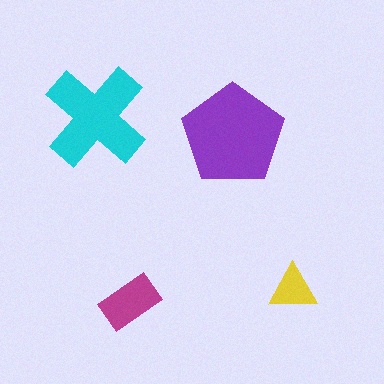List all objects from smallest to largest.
The yellow triangle, the magenta rectangle, the cyan cross, the purple pentagon.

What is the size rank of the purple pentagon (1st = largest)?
1st.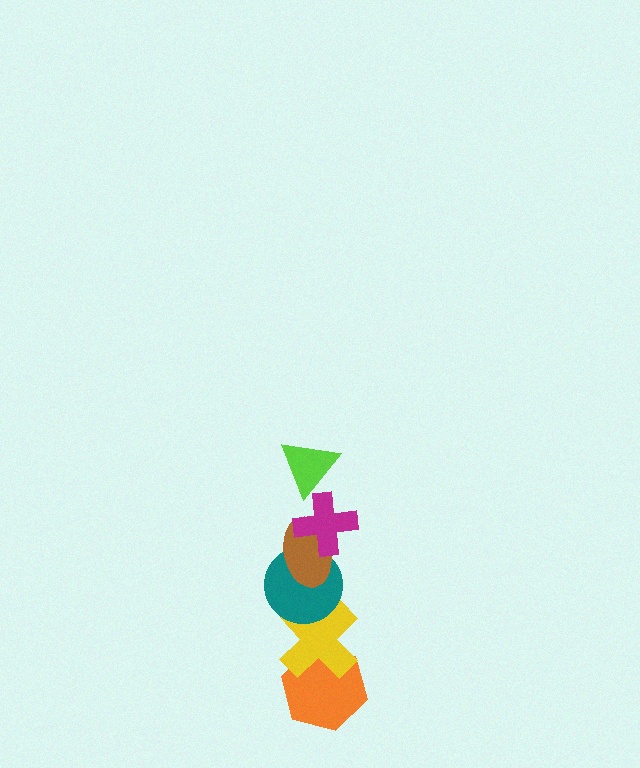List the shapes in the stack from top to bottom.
From top to bottom: the lime triangle, the magenta cross, the brown ellipse, the teal circle, the yellow cross, the orange hexagon.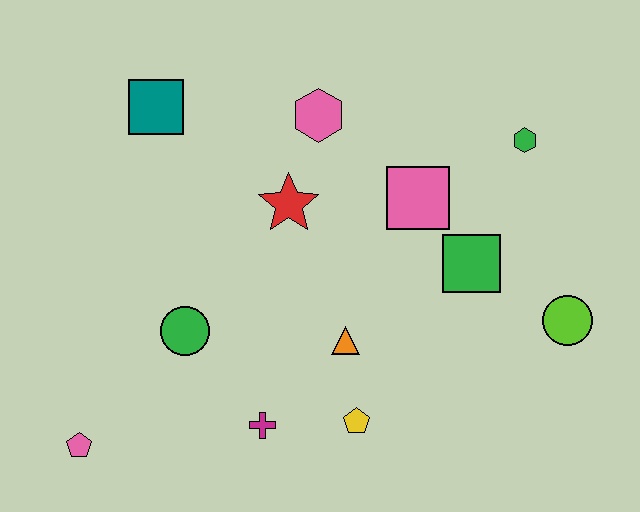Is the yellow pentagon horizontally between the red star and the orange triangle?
No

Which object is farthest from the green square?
The pink pentagon is farthest from the green square.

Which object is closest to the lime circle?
The green square is closest to the lime circle.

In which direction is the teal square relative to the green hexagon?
The teal square is to the left of the green hexagon.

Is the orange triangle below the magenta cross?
No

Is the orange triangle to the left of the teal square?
No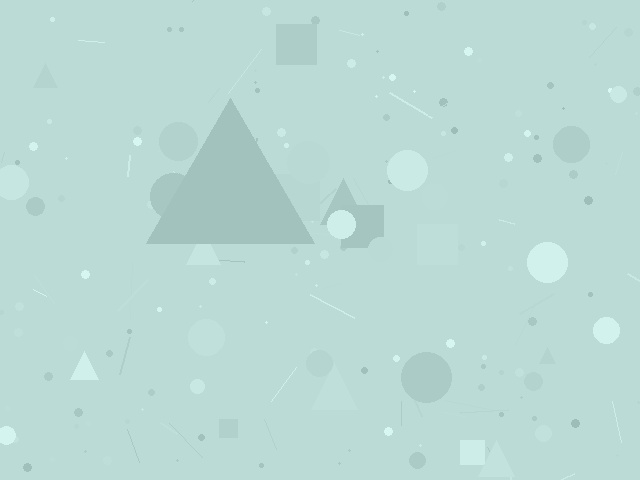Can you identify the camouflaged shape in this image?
The camouflaged shape is a triangle.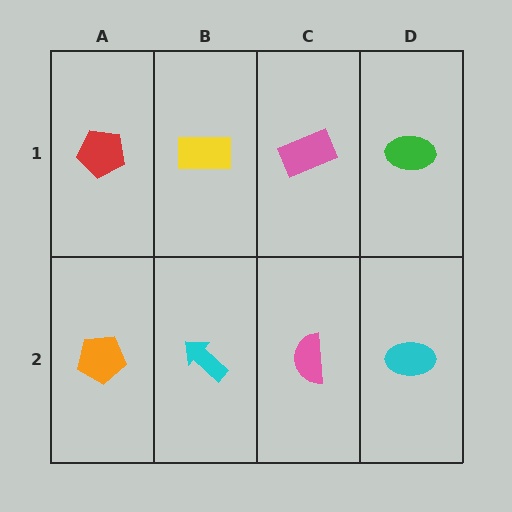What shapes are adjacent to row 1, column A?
An orange pentagon (row 2, column A), a yellow rectangle (row 1, column B).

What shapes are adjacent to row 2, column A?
A red pentagon (row 1, column A), a cyan arrow (row 2, column B).